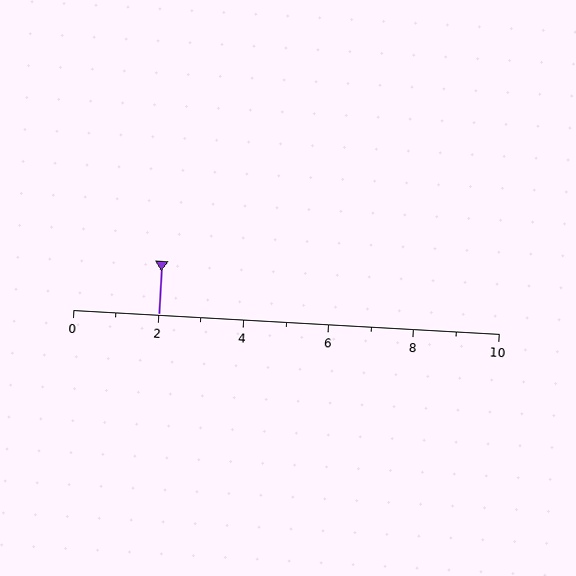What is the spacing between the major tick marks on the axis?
The major ticks are spaced 2 apart.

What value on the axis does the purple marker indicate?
The marker indicates approximately 2.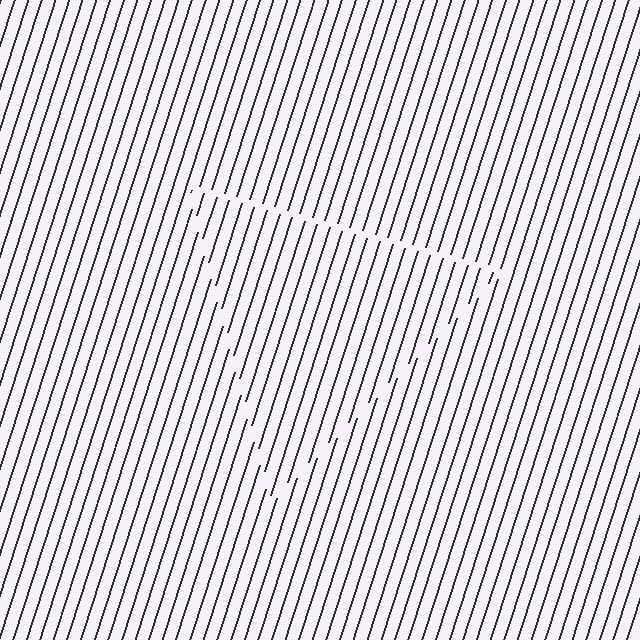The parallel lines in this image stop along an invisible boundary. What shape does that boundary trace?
An illusory triangle. The interior of the shape contains the same grating, shifted by half a period — the contour is defined by the phase discontinuity where line-ends from the inner and outer gratings abut.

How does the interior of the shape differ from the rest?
The interior of the shape contains the same grating, shifted by half a period — the contour is defined by the phase discontinuity where line-ends from the inner and outer gratings abut.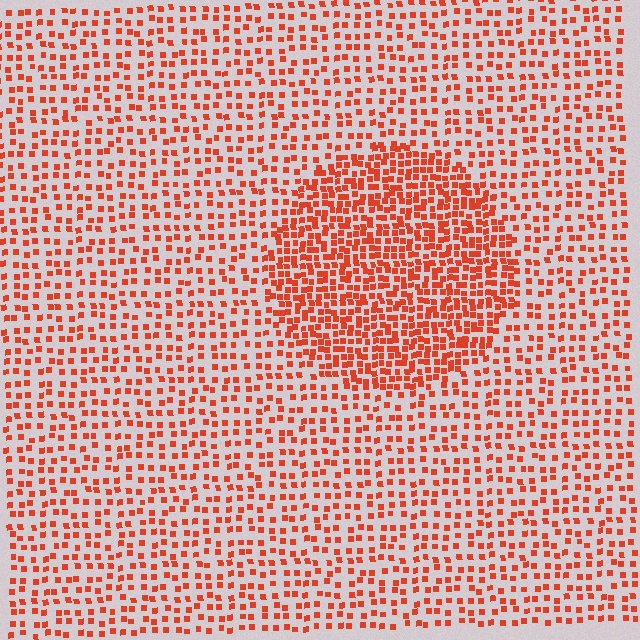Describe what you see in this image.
The image contains small red elements arranged at two different densities. A circle-shaped region is visible where the elements are more densely packed than the surrounding area.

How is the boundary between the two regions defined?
The boundary is defined by a change in element density (approximately 2.0x ratio). All elements are the same color, size, and shape.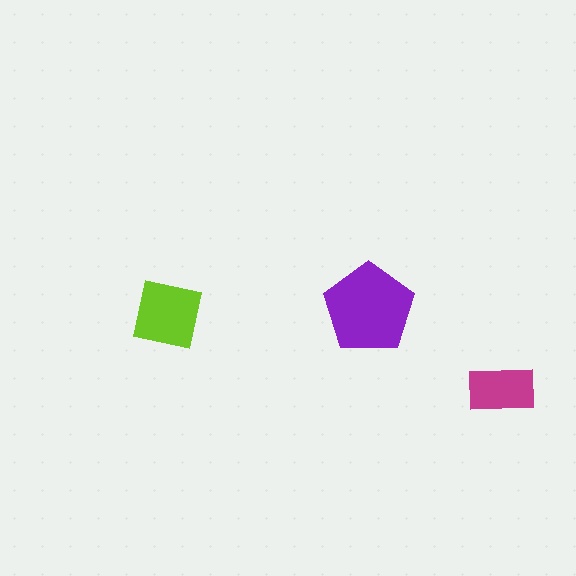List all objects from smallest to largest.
The magenta rectangle, the lime square, the purple pentagon.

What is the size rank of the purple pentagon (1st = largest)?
1st.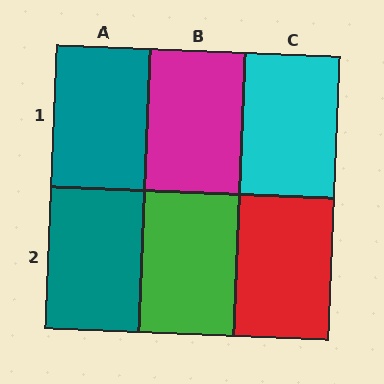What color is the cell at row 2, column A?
Teal.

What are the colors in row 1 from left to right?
Teal, magenta, cyan.